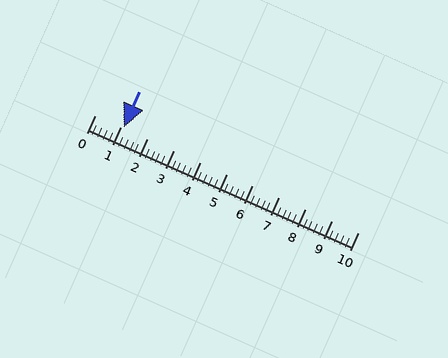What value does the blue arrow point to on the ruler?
The blue arrow points to approximately 1.1.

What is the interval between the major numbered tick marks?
The major tick marks are spaced 1 units apart.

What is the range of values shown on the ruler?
The ruler shows values from 0 to 10.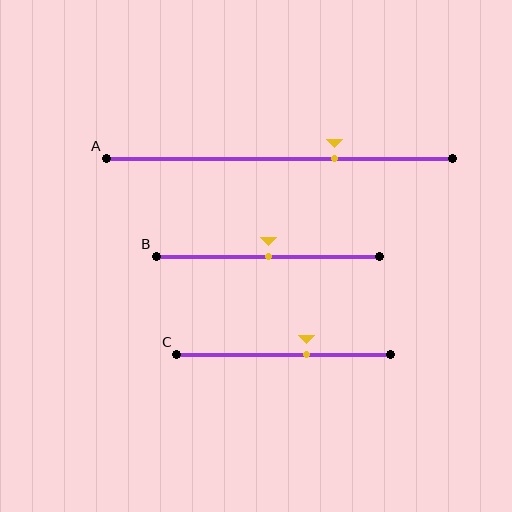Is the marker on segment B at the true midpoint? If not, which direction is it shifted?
Yes, the marker on segment B is at the true midpoint.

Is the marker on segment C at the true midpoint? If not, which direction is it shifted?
No, the marker on segment C is shifted to the right by about 11% of the segment length.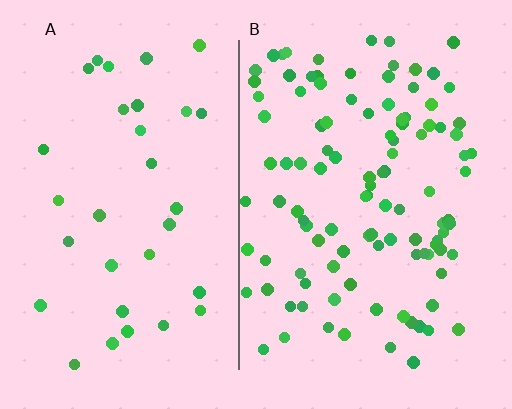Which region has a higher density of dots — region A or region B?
B (the right).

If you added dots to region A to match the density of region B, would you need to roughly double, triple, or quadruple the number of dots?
Approximately triple.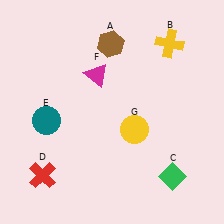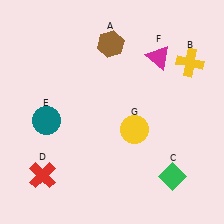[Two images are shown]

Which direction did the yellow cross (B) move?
The yellow cross (B) moved right.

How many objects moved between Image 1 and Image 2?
2 objects moved between the two images.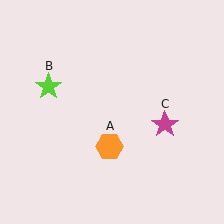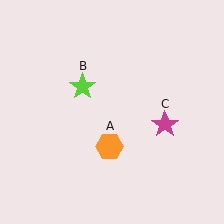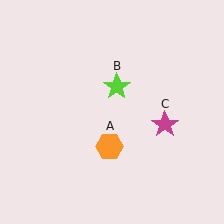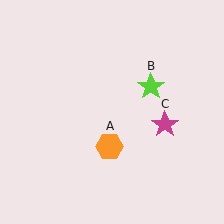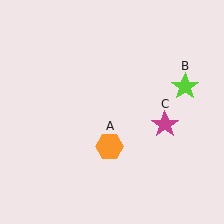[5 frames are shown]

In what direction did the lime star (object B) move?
The lime star (object B) moved right.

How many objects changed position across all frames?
1 object changed position: lime star (object B).